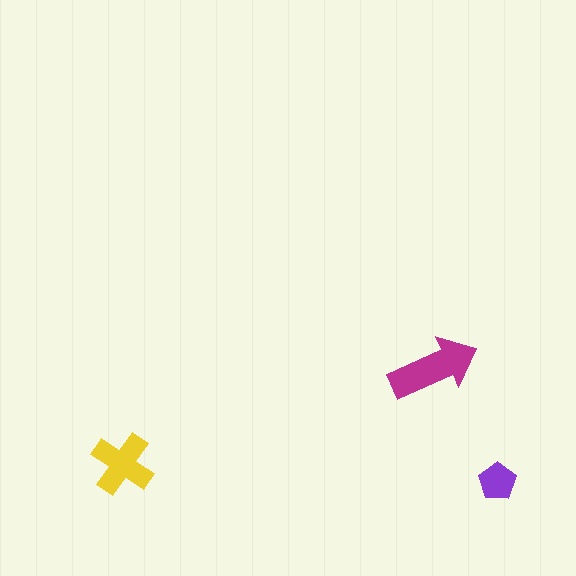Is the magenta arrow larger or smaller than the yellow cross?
Larger.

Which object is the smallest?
The purple pentagon.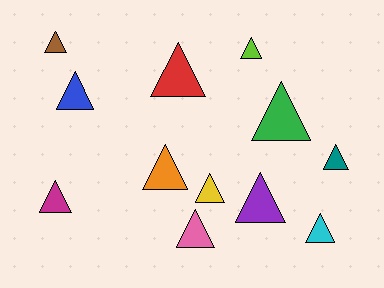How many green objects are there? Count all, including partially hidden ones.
There is 1 green object.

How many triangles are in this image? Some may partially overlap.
There are 12 triangles.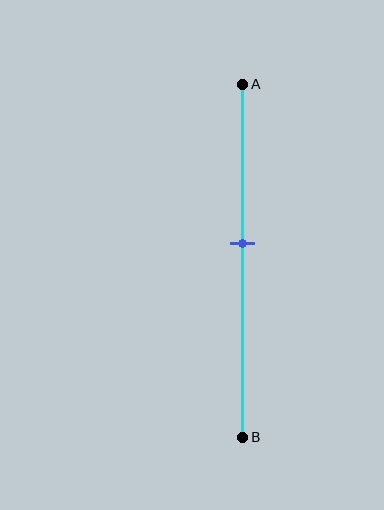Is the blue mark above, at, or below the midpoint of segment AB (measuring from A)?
The blue mark is above the midpoint of segment AB.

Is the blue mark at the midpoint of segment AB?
No, the mark is at about 45% from A, not at the 50% midpoint.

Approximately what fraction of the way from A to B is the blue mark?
The blue mark is approximately 45% of the way from A to B.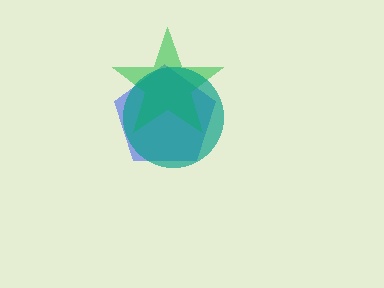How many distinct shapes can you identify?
There are 3 distinct shapes: a blue pentagon, a green star, a teal circle.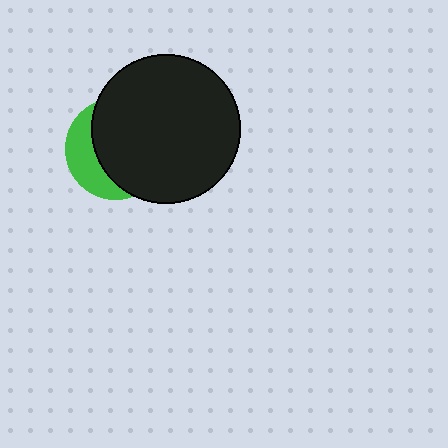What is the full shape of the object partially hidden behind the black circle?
The partially hidden object is a green circle.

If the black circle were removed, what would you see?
You would see the complete green circle.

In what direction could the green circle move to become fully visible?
The green circle could move left. That would shift it out from behind the black circle entirely.